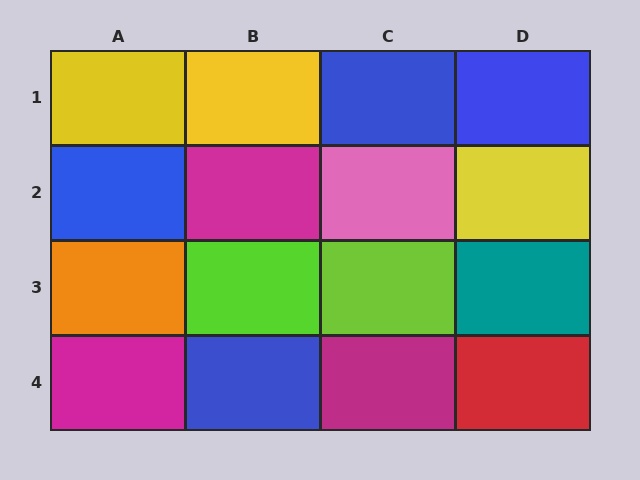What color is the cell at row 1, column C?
Blue.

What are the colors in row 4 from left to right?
Magenta, blue, magenta, red.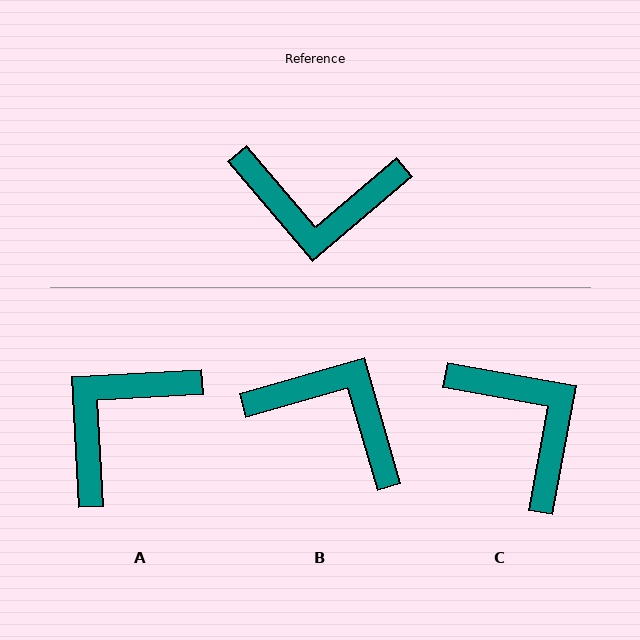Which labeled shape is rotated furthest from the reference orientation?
B, about 156 degrees away.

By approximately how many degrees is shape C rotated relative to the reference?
Approximately 130 degrees counter-clockwise.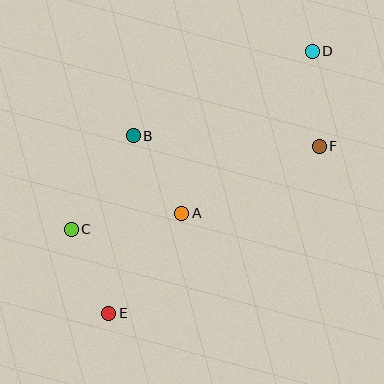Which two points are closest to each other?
Points A and B are closest to each other.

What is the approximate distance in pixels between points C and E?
The distance between C and E is approximately 92 pixels.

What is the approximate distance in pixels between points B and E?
The distance between B and E is approximately 179 pixels.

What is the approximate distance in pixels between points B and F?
The distance between B and F is approximately 187 pixels.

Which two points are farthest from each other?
Points D and E are farthest from each other.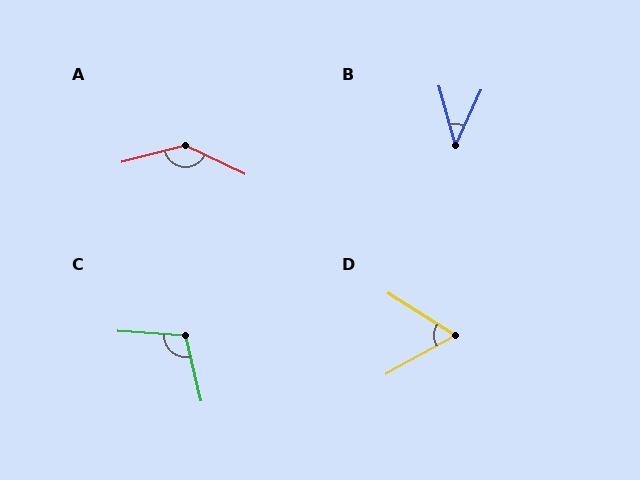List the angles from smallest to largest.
B (41°), D (62°), C (107°), A (140°).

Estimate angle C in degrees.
Approximately 107 degrees.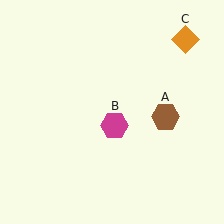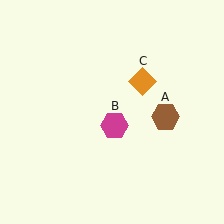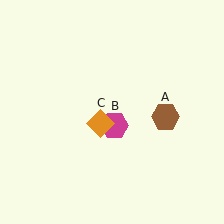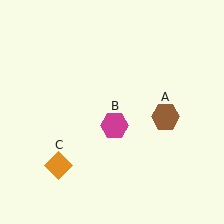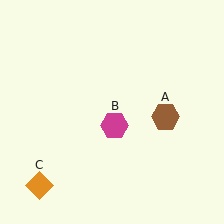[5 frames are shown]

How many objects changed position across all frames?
1 object changed position: orange diamond (object C).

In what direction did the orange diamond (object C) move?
The orange diamond (object C) moved down and to the left.